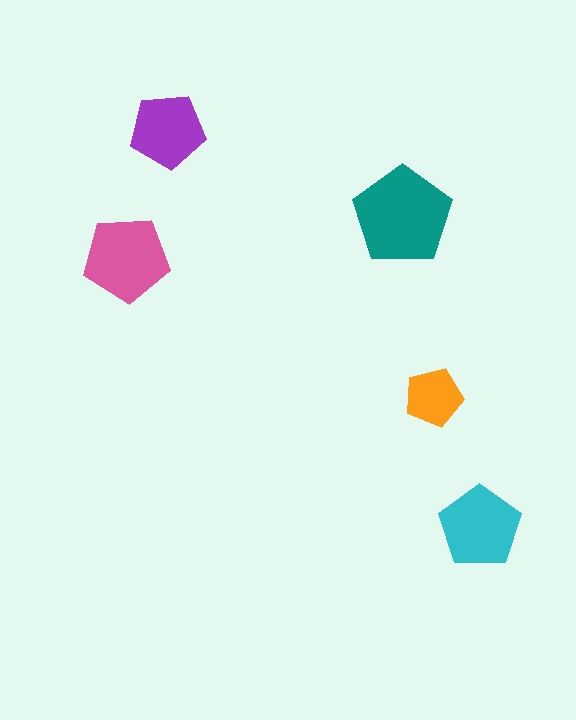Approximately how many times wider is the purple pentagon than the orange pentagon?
About 1.5 times wider.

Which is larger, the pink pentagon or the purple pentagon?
The pink one.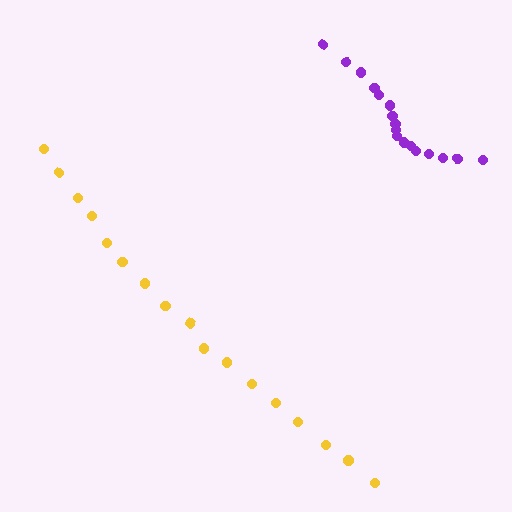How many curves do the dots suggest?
There are 2 distinct paths.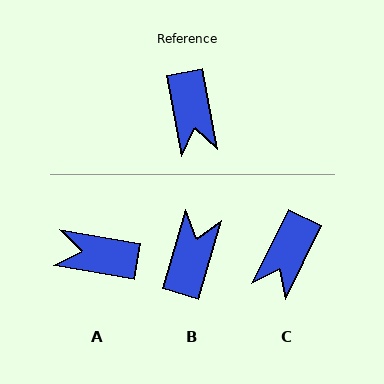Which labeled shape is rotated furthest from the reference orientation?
B, about 153 degrees away.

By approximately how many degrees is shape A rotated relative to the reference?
Approximately 110 degrees clockwise.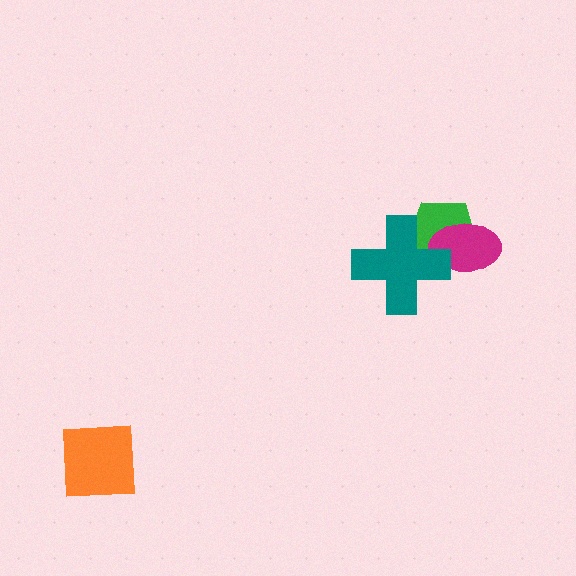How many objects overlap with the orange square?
0 objects overlap with the orange square.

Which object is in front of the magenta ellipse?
The teal cross is in front of the magenta ellipse.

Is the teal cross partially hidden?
No, no other shape covers it.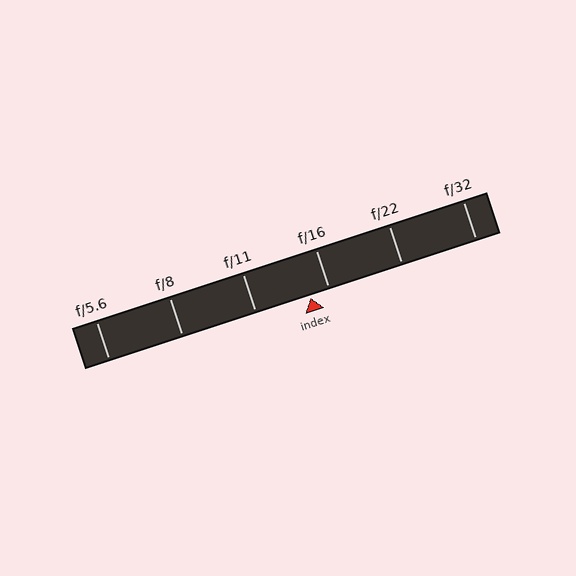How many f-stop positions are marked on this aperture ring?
There are 6 f-stop positions marked.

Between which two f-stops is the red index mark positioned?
The index mark is between f/11 and f/16.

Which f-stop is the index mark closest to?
The index mark is closest to f/16.